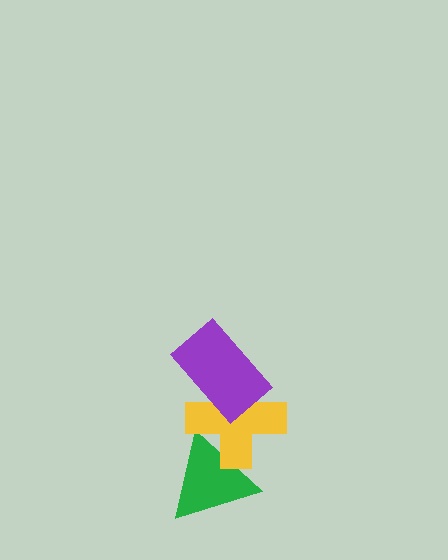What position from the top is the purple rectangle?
The purple rectangle is 1st from the top.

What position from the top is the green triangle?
The green triangle is 3rd from the top.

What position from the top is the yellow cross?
The yellow cross is 2nd from the top.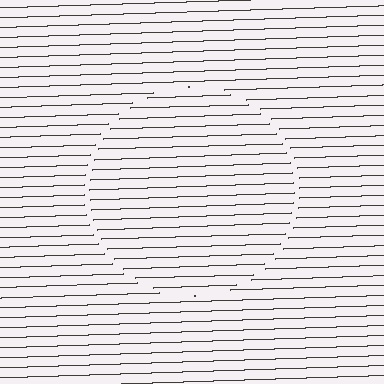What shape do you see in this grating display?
An illusory circle. The interior of the shape contains the same grating, shifted by half a period — the contour is defined by the phase discontinuity where line-ends from the inner and outer gratings abut.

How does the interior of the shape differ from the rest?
The interior of the shape contains the same grating, shifted by half a period — the contour is defined by the phase discontinuity where line-ends from the inner and outer gratings abut.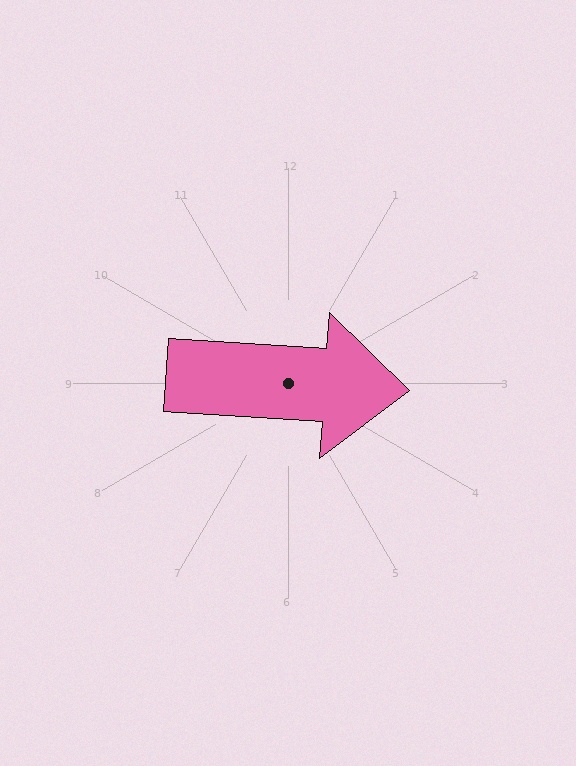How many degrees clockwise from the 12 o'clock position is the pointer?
Approximately 94 degrees.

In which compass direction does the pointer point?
East.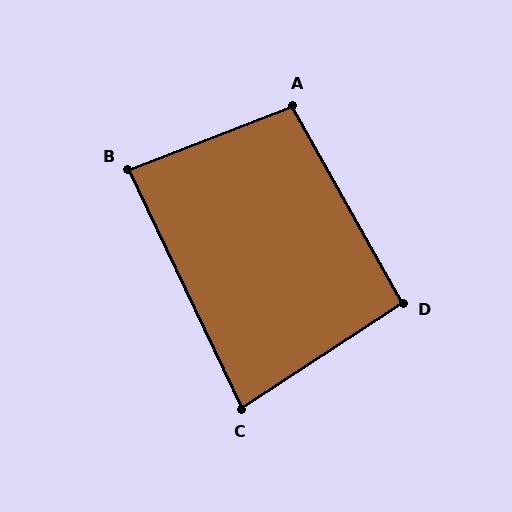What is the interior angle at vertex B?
Approximately 86 degrees (approximately right).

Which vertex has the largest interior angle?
A, at approximately 98 degrees.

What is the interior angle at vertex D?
Approximately 94 degrees (approximately right).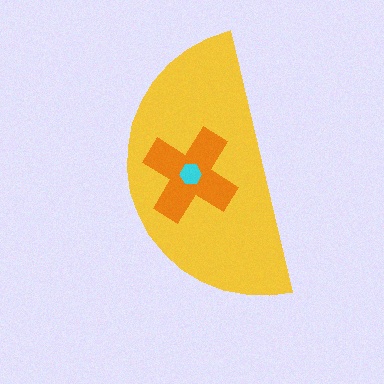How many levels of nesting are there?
3.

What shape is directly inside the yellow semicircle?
The orange cross.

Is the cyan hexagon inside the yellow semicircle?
Yes.